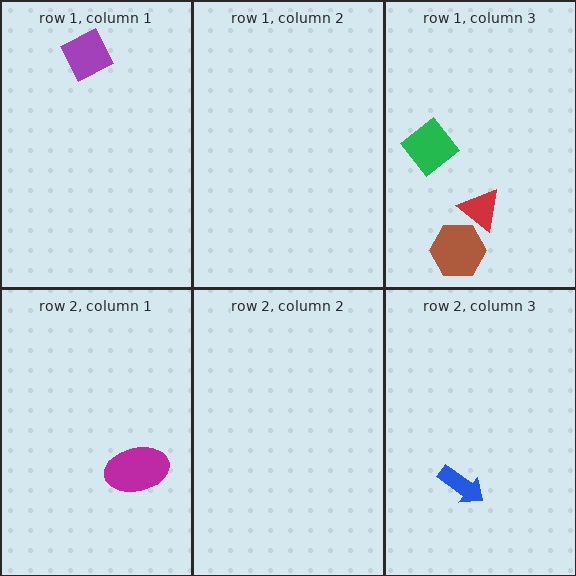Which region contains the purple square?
The row 1, column 1 region.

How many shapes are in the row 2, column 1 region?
1.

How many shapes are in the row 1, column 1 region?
1.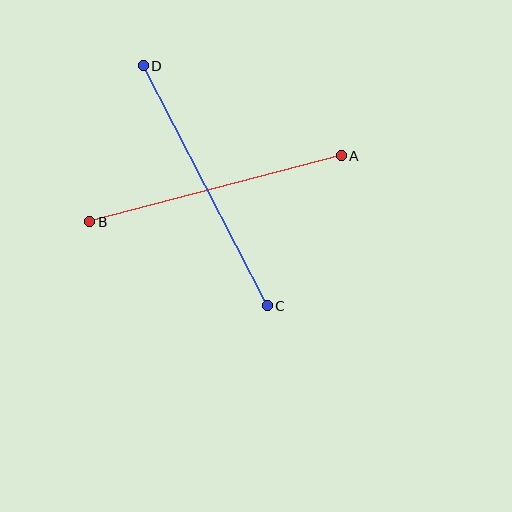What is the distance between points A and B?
The distance is approximately 260 pixels.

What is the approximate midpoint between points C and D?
The midpoint is at approximately (205, 186) pixels.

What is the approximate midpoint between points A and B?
The midpoint is at approximately (216, 189) pixels.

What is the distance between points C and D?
The distance is approximately 270 pixels.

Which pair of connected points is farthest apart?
Points C and D are farthest apart.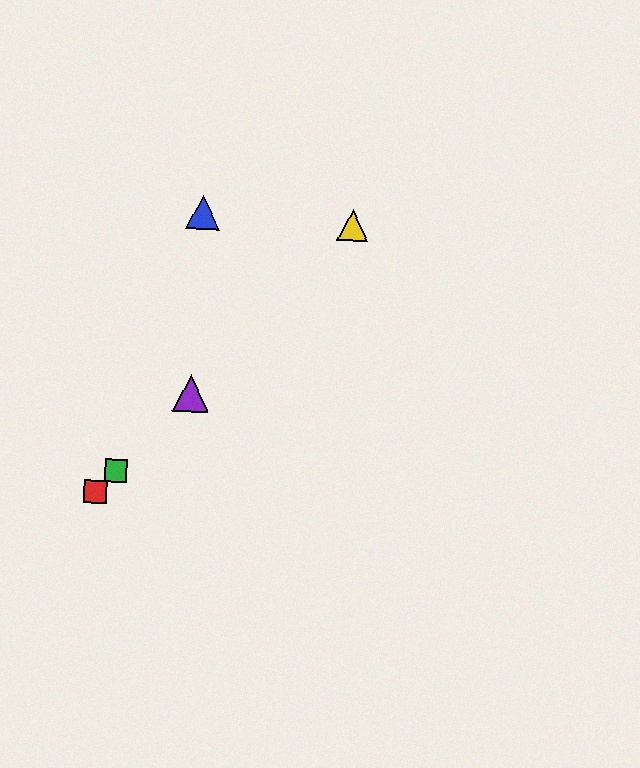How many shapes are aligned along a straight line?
4 shapes (the red square, the green square, the yellow triangle, the purple triangle) are aligned along a straight line.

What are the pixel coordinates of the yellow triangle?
The yellow triangle is at (353, 226).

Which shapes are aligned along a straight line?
The red square, the green square, the yellow triangle, the purple triangle are aligned along a straight line.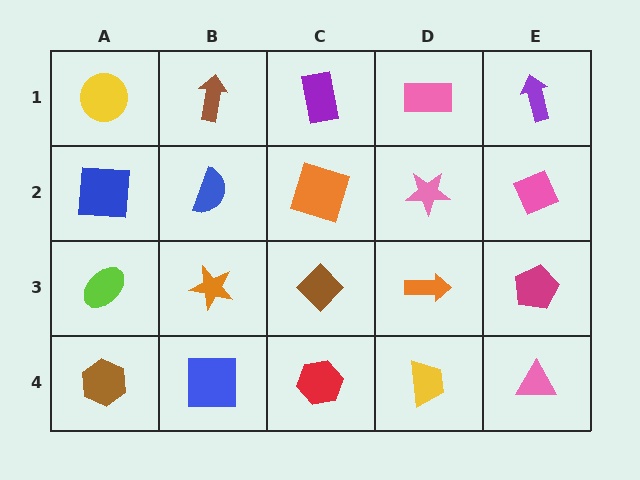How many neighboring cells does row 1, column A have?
2.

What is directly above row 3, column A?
A blue square.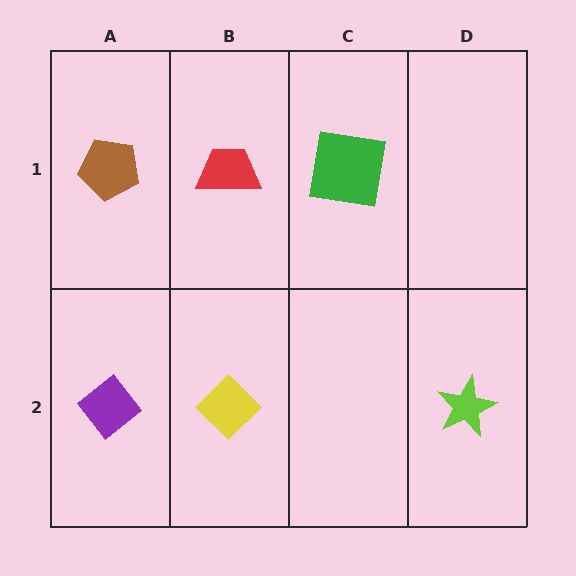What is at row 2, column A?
A purple diamond.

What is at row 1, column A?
A brown pentagon.